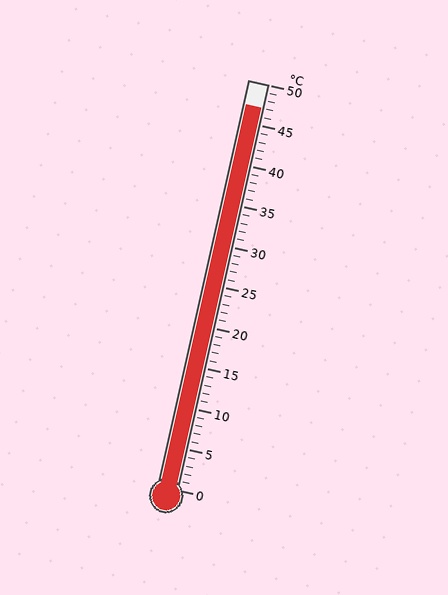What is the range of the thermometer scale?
The thermometer scale ranges from 0°C to 50°C.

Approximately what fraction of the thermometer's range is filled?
The thermometer is filled to approximately 95% of its range.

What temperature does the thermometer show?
The thermometer shows approximately 47°C.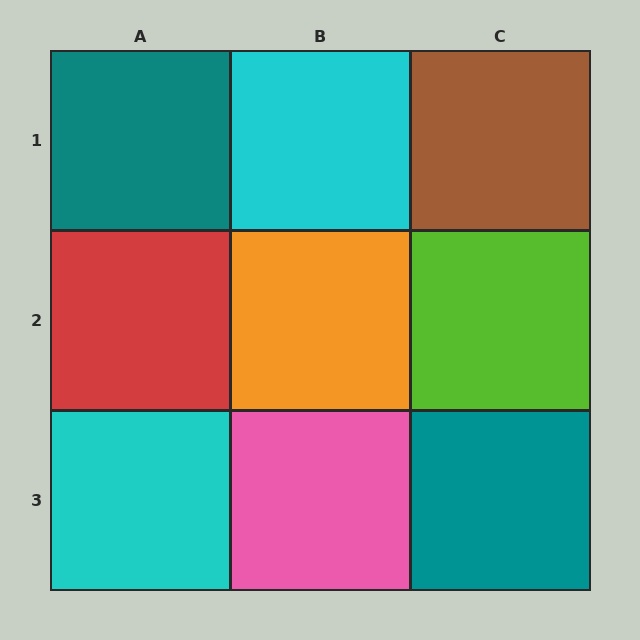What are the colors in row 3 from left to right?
Cyan, pink, teal.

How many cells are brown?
1 cell is brown.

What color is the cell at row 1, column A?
Teal.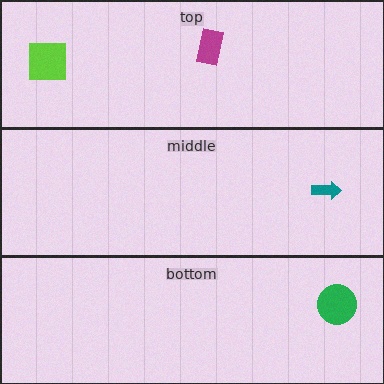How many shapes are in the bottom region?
1.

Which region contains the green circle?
The bottom region.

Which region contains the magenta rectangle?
The top region.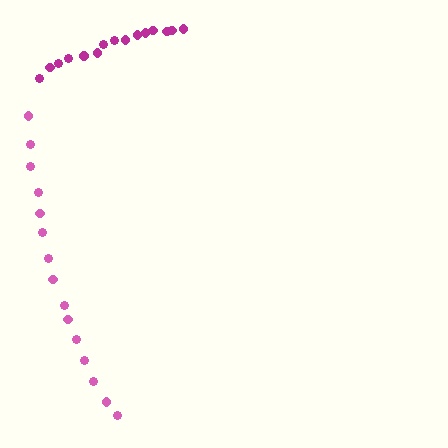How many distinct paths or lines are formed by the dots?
There are 2 distinct paths.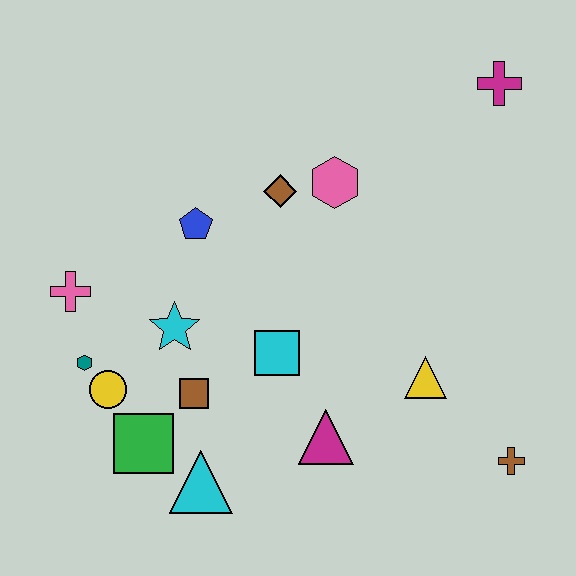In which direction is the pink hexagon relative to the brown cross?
The pink hexagon is above the brown cross.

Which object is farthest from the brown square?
The magenta cross is farthest from the brown square.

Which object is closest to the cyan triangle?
The green square is closest to the cyan triangle.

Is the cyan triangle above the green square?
No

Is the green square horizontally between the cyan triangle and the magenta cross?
No